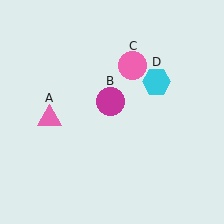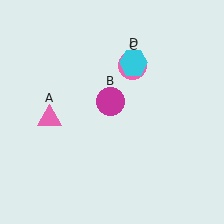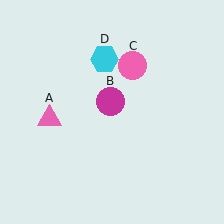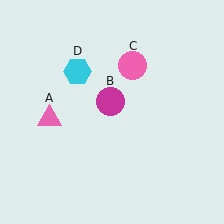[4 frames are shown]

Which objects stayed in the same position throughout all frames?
Pink triangle (object A) and magenta circle (object B) and pink circle (object C) remained stationary.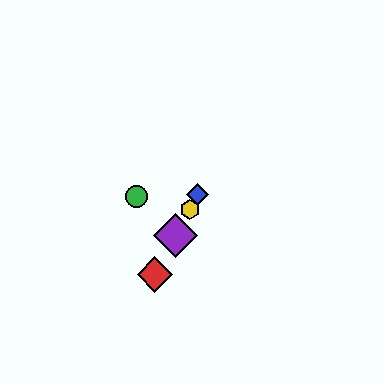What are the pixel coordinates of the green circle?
The green circle is at (137, 197).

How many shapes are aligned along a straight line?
4 shapes (the red diamond, the blue diamond, the yellow hexagon, the purple diamond) are aligned along a straight line.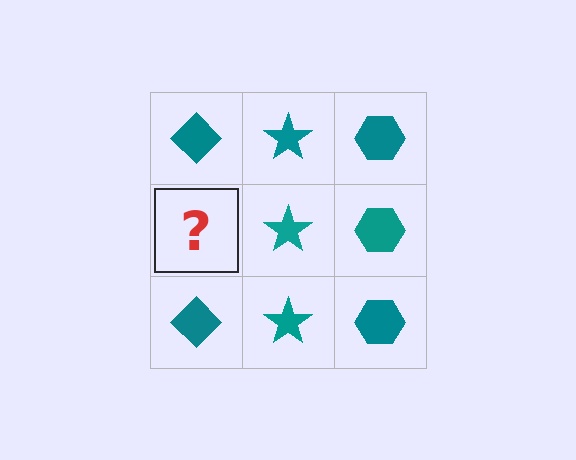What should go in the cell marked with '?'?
The missing cell should contain a teal diamond.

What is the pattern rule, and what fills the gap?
The rule is that each column has a consistent shape. The gap should be filled with a teal diamond.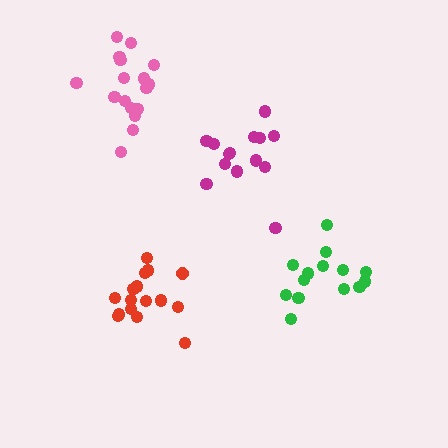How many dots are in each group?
Group 1: 16 dots, Group 2: 14 dots, Group 3: 14 dots, Group 4: 17 dots (61 total).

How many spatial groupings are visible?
There are 4 spatial groupings.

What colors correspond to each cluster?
The clusters are colored: red, magenta, green, pink.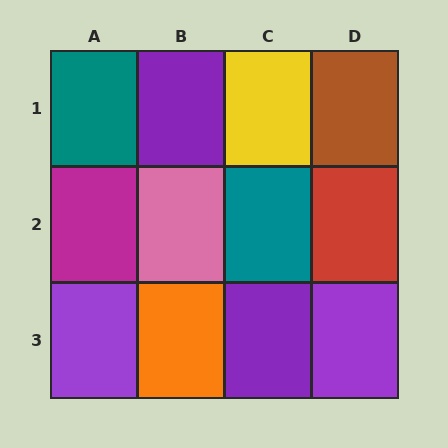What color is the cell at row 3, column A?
Purple.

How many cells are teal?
2 cells are teal.